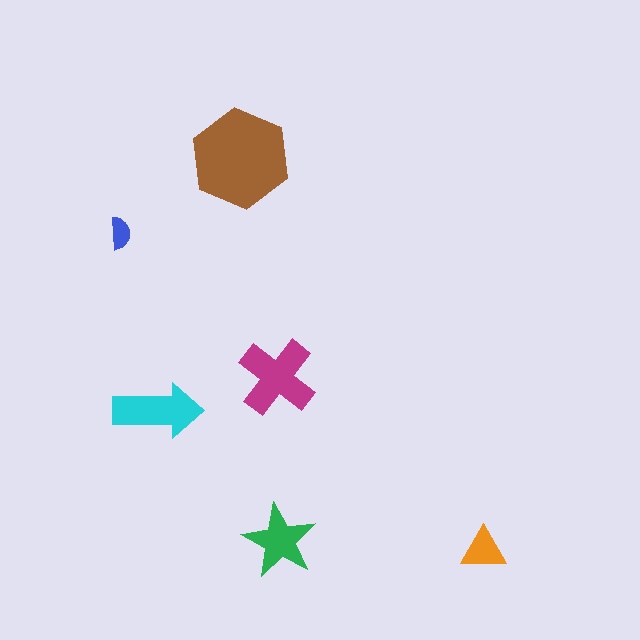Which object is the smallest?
The blue semicircle.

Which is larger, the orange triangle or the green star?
The green star.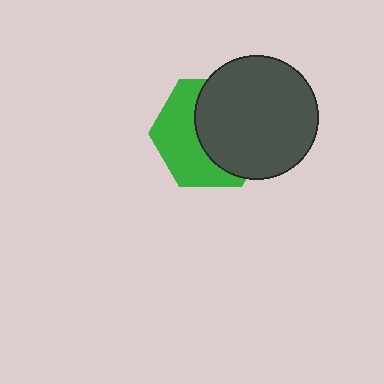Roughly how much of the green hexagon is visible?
About half of it is visible (roughly 46%).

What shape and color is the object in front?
The object in front is a dark gray circle.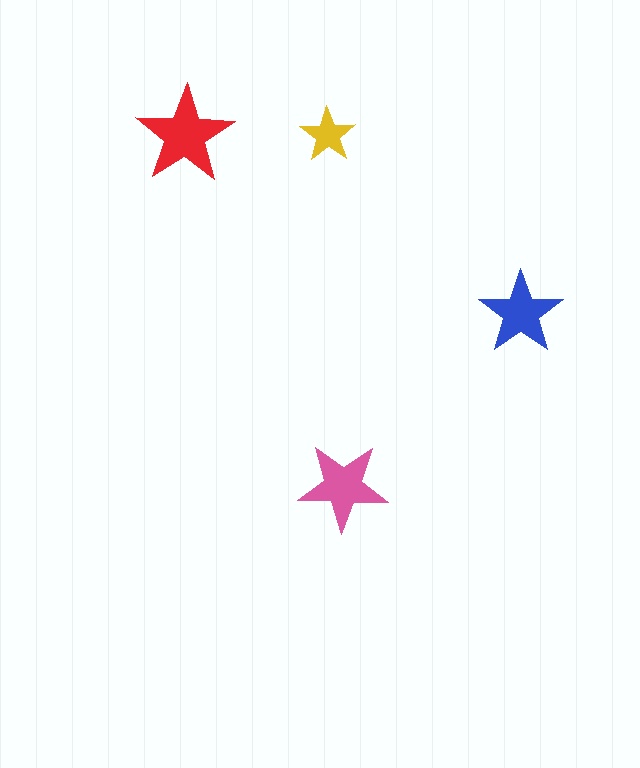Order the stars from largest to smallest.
the red one, the pink one, the blue one, the yellow one.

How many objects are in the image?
There are 4 objects in the image.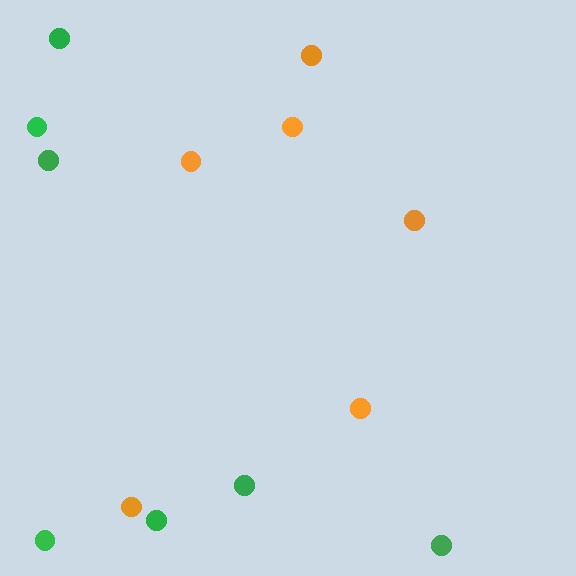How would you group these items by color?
There are 2 groups: one group of orange circles (6) and one group of green circles (7).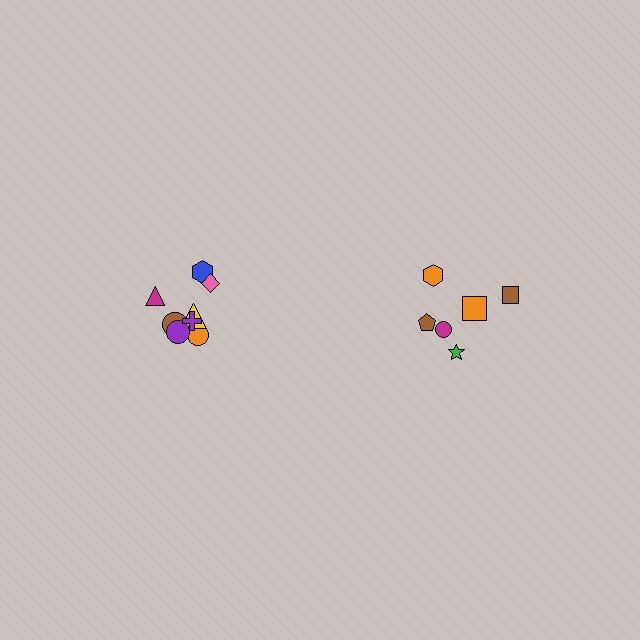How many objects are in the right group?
There are 6 objects.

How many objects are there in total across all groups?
There are 14 objects.